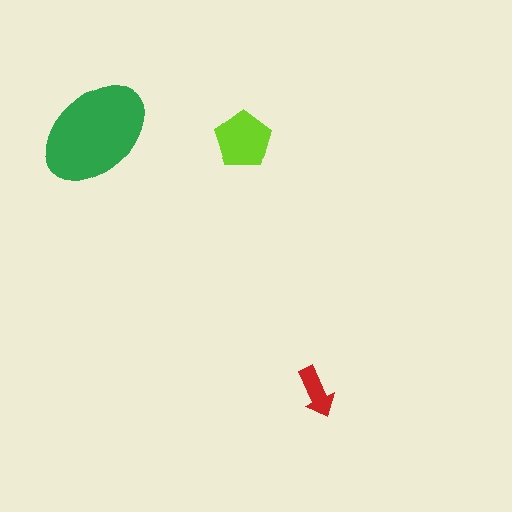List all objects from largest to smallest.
The green ellipse, the lime pentagon, the red arrow.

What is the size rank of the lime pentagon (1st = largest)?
2nd.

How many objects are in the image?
There are 3 objects in the image.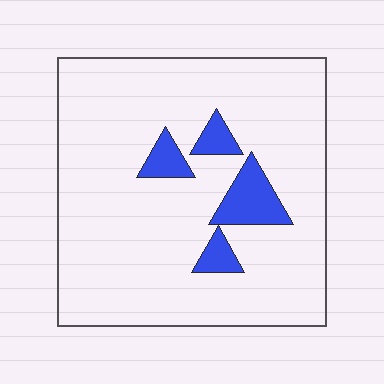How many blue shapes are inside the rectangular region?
4.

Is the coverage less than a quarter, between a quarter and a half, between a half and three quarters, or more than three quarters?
Less than a quarter.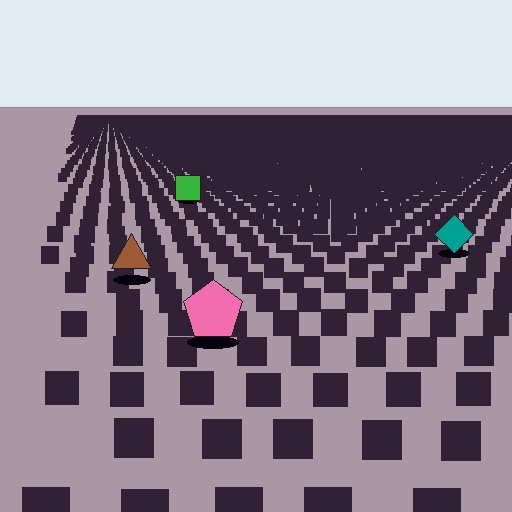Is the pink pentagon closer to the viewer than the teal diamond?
Yes. The pink pentagon is closer — you can tell from the texture gradient: the ground texture is coarser near it.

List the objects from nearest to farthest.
From nearest to farthest: the pink pentagon, the brown triangle, the teal diamond, the green square.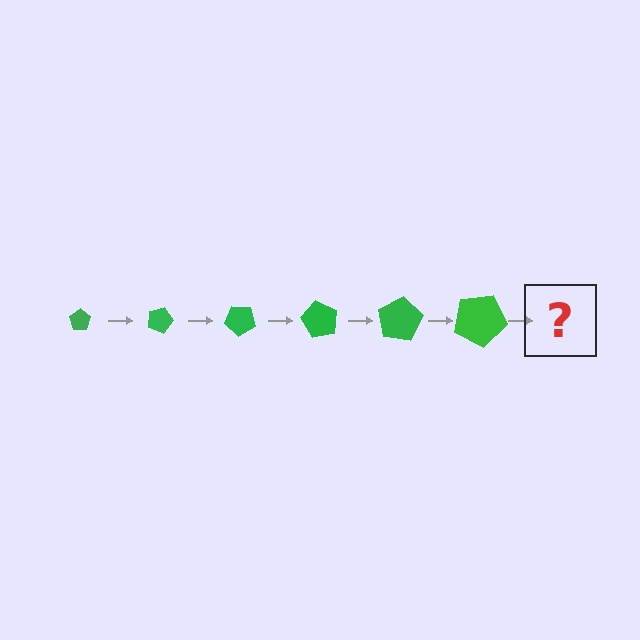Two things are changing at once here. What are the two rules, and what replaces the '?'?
The two rules are that the pentagon grows larger each step and it rotates 20 degrees each step. The '?' should be a pentagon, larger than the previous one and rotated 120 degrees from the start.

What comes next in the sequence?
The next element should be a pentagon, larger than the previous one and rotated 120 degrees from the start.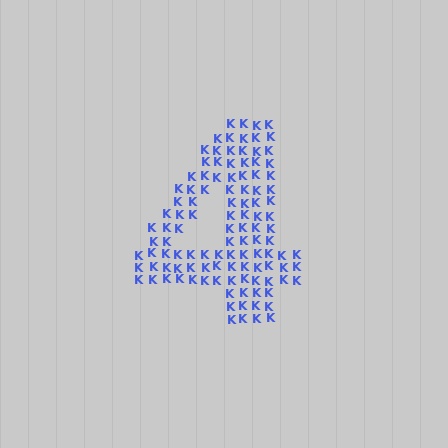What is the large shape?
The large shape is the digit 4.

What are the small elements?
The small elements are letter K's.